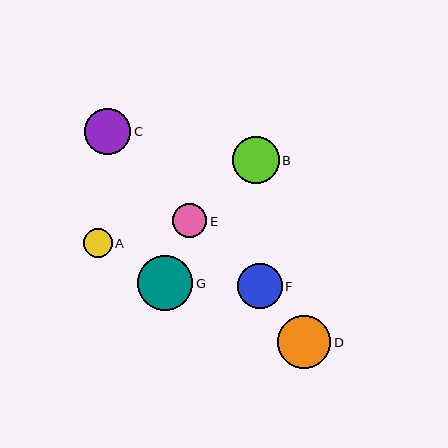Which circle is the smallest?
Circle A is the smallest with a size of approximately 29 pixels.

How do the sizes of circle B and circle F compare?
Circle B and circle F are approximately the same size.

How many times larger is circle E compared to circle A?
Circle E is approximately 1.2 times the size of circle A.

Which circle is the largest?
Circle G is the largest with a size of approximately 55 pixels.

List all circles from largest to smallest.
From largest to smallest: G, D, B, C, F, E, A.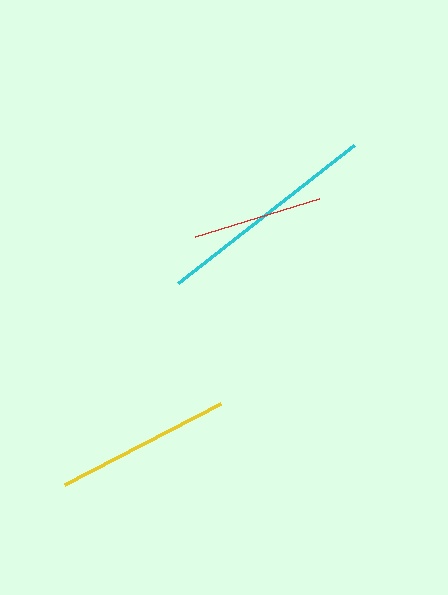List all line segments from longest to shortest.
From longest to shortest: cyan, yellow, red.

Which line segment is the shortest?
The red line is the shortest at approximately 129 pixels.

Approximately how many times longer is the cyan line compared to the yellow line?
The cyan line is approximately 1.3 times the length of the yellow line.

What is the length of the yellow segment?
The yellow segment is approximately 176 pixels long.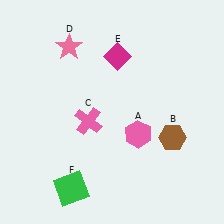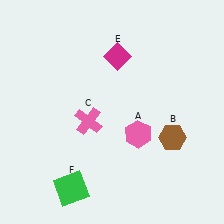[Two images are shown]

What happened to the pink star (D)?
The pink star (D) was removed in Image 2. It was in the top-left area of Image 1.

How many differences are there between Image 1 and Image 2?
There is 1 difference between the two images.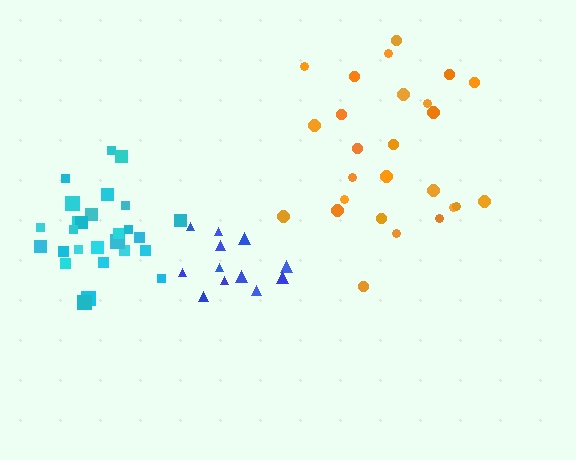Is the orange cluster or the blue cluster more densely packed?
Blue.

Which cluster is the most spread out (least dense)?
Orange.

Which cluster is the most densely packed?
Cyan.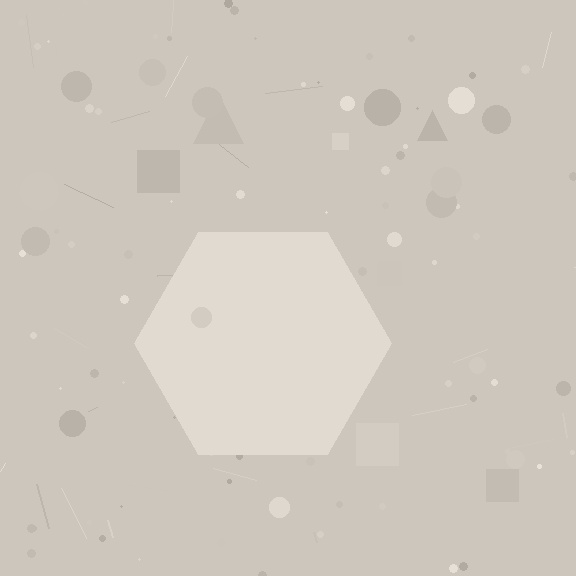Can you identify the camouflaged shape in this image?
The camouflaged shape is a hexagon.